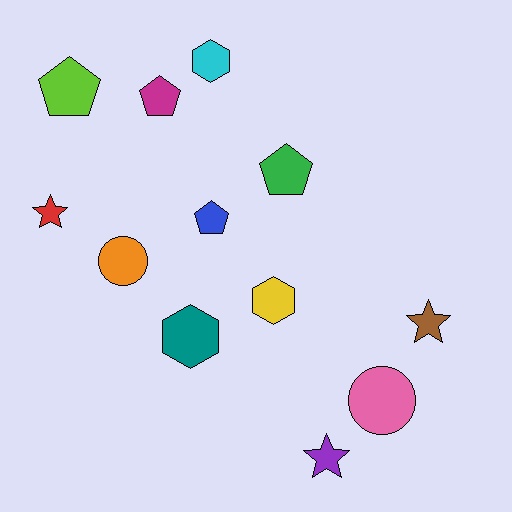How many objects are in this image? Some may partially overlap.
There are 12 objects.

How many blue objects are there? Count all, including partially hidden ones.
There is 1 blue object.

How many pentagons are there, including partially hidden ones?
There are 4 pentagons.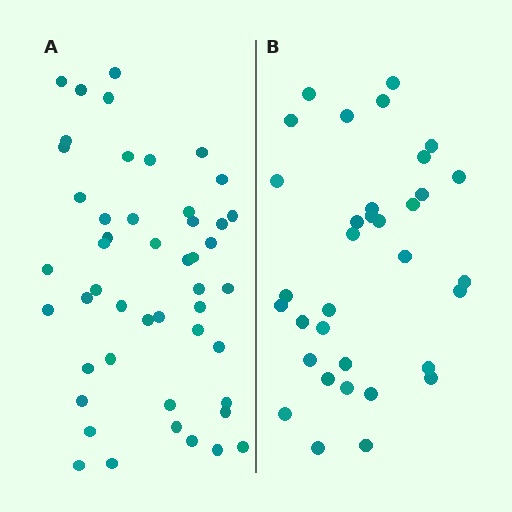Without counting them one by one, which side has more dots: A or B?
Region A (the left region) has more dots.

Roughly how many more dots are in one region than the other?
Region A has approximately 15 more dots than region B.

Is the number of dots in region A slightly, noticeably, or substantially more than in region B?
Region A has noticeably more, but not dramatically so. The ratio is roughly 1.4 to 1.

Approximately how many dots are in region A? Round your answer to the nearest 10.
About 50 dots. (The exact count is 48, which rounds to 50.)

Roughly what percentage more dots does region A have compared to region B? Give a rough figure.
About 40% more.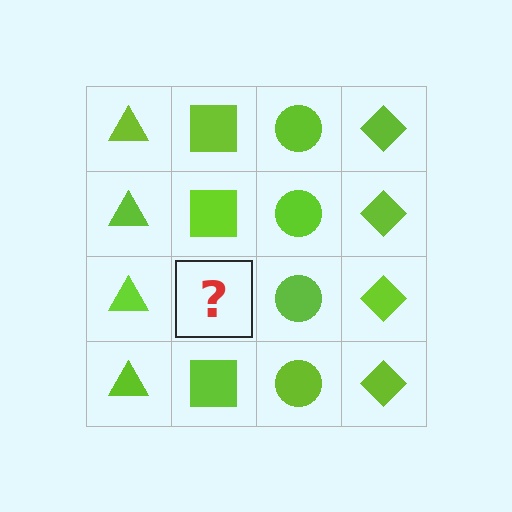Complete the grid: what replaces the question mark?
The question mark should be replaced with a lime square.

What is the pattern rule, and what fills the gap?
The rule is that each column has a consistent shape. The gap should be filled with a lime square.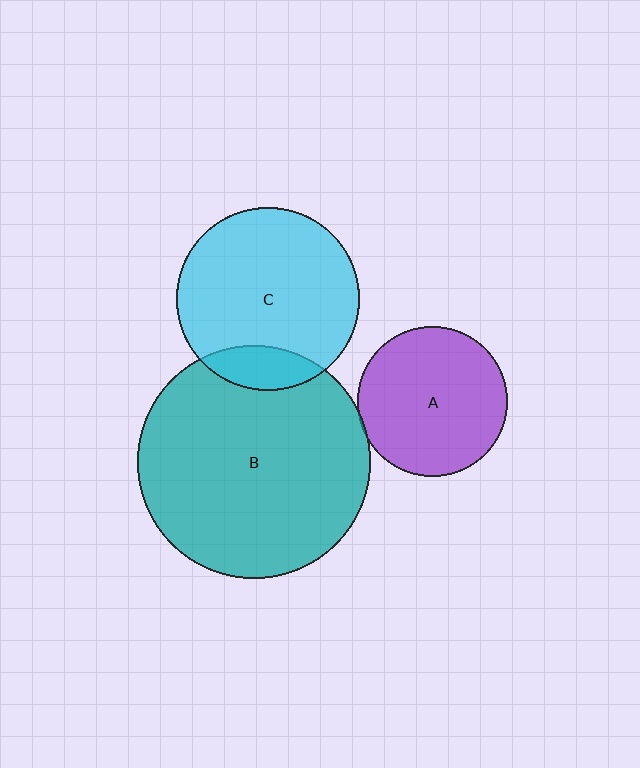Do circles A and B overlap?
Yes.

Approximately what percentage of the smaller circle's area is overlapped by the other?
Approximately 5%.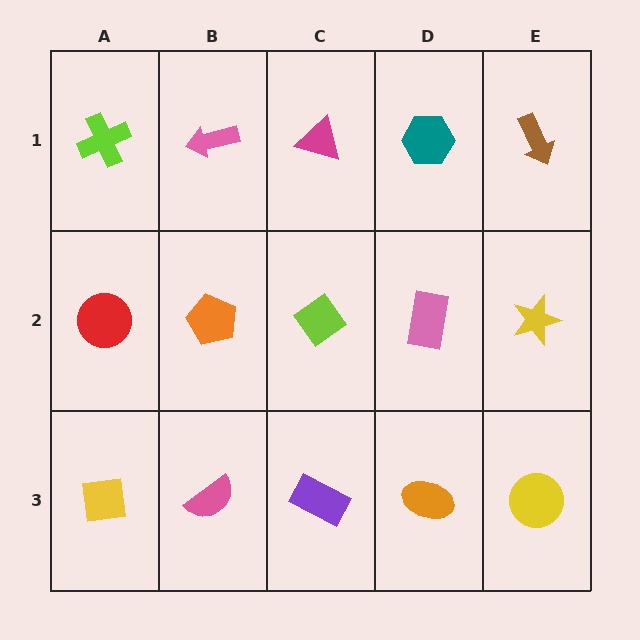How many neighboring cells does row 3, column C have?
3.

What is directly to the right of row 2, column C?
A pink rectangle.